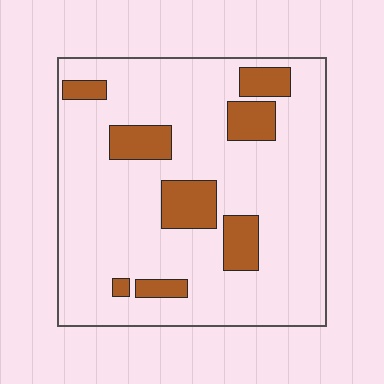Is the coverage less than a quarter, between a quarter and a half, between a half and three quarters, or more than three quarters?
Less than a quarter.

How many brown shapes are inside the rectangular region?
8.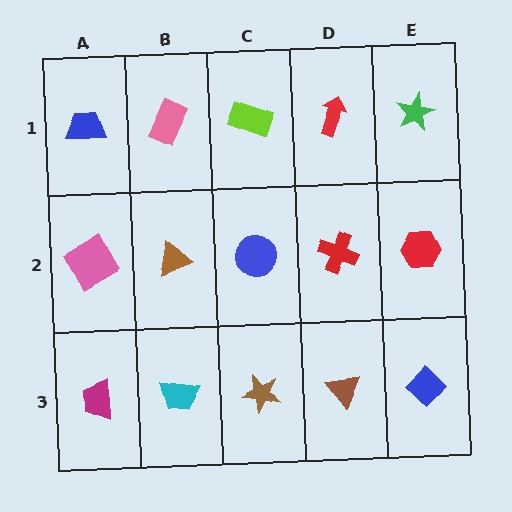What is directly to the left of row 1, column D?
A lime rectangle.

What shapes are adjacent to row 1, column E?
A red hexagon (row 2, column E), a red arrow (row 1, column D).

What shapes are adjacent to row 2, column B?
A pink rectangle (row 1, column B), a cyan trapezoid (row 3, column B), a pink square (row 2, column A), a blue circle (row 2, column C).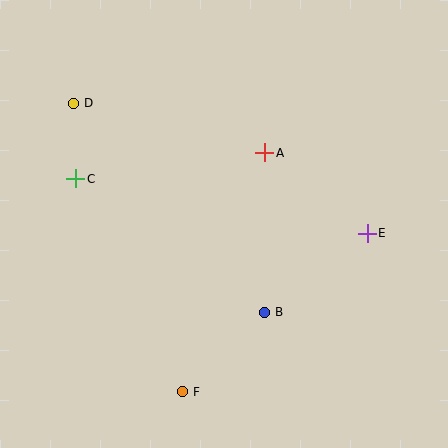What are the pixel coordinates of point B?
Point B is at (264, 312).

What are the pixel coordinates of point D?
Point D is at (73, 103).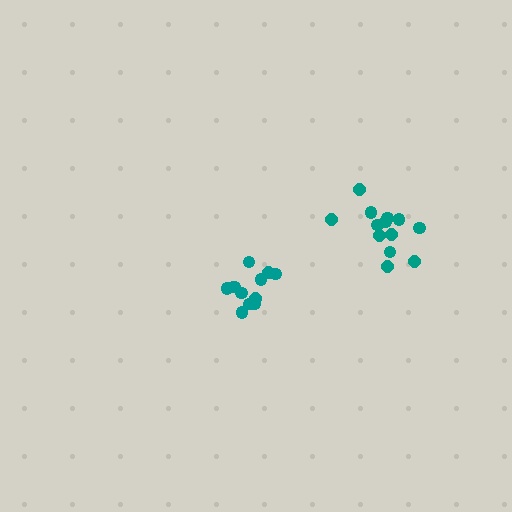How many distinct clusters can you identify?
There are 2 distinct clusters.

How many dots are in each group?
Group 1: 13 dots, Group 2: 12 dots (25 total).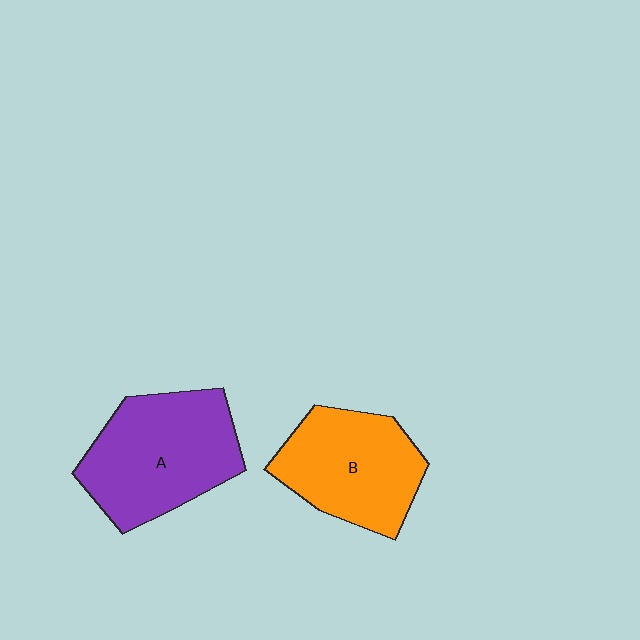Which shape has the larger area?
Shape A (purple).